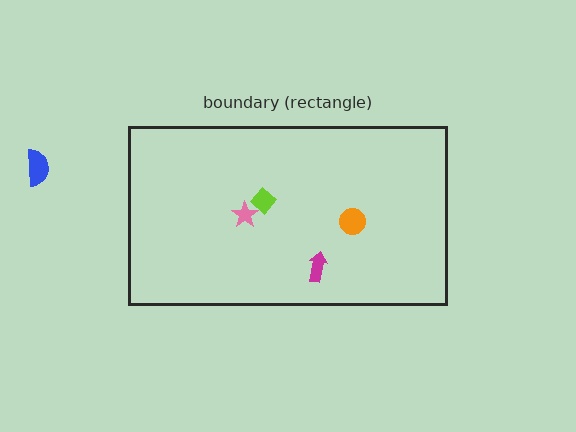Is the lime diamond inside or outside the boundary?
Inside.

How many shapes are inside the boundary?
4 inside, 1 outside.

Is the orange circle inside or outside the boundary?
Inside.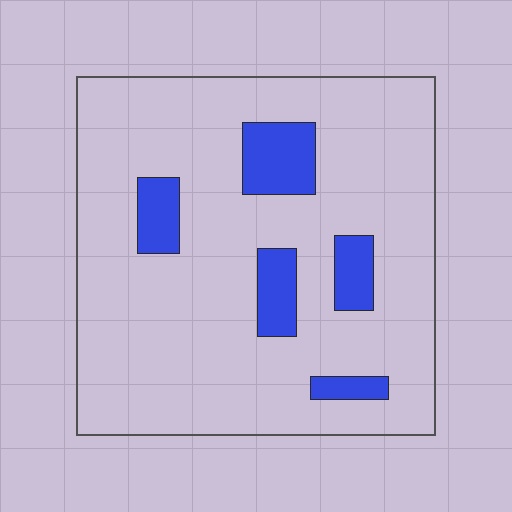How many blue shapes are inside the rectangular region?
5.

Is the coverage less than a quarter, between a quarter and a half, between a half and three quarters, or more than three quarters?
Less than a quarter.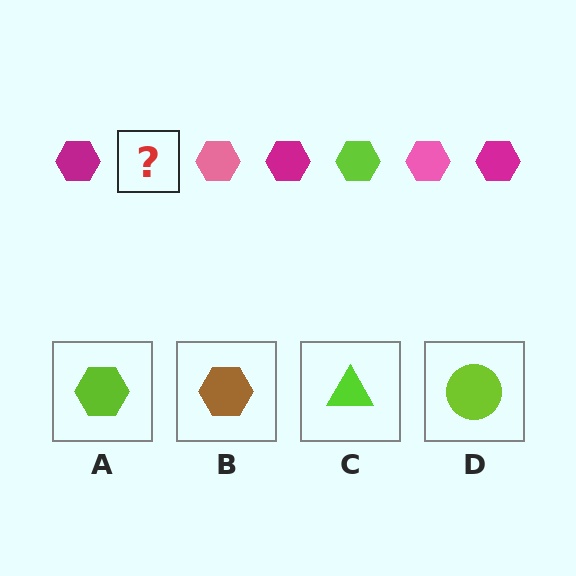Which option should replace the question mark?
Option A.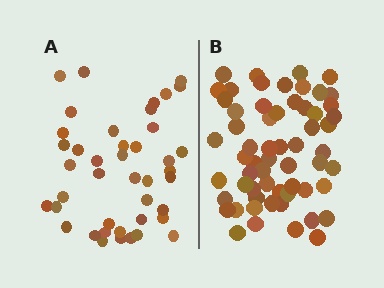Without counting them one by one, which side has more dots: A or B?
Region B (the right region) has more dots.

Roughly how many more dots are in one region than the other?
Region B has approximately 20 more dots than region A.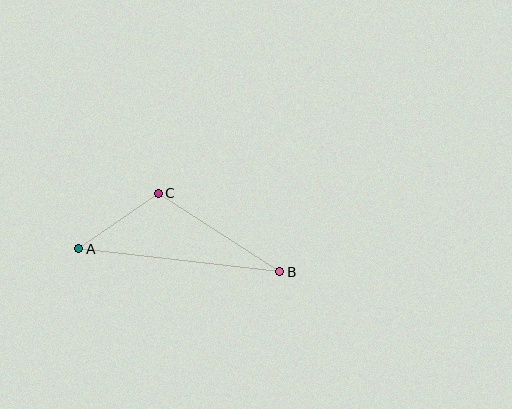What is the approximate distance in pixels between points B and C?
The distance between B and C is approximately 144 pixels.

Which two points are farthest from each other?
Points A and B are farthest from each other.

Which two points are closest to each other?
Points A and C are closest to each other.